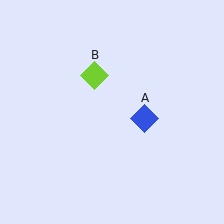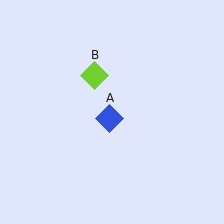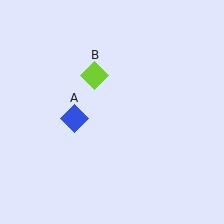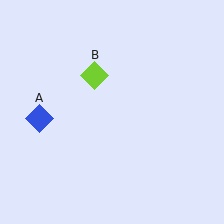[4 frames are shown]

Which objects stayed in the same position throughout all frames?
Lime diamond (object B) remained stationary.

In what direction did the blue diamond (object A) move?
The blue diamond (object A) moved left.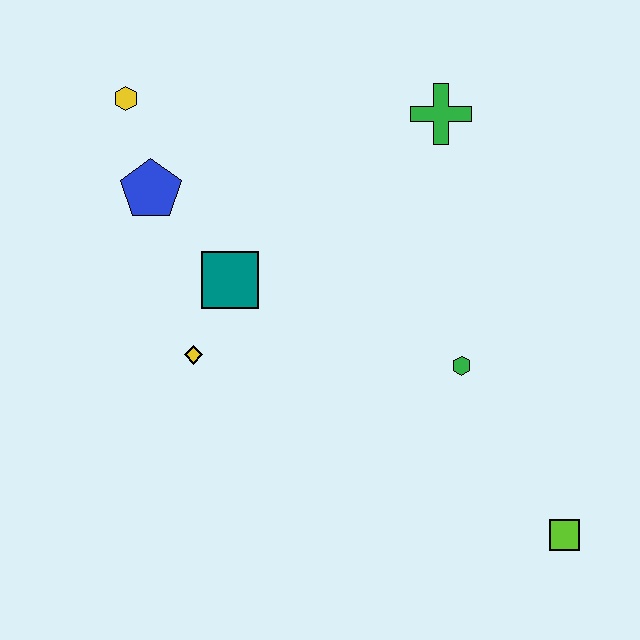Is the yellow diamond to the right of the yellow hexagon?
Yes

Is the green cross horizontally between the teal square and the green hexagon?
Yes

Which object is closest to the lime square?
The green hexagon is closest to the lime square.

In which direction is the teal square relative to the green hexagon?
The teal square is to the left of the green hexagon.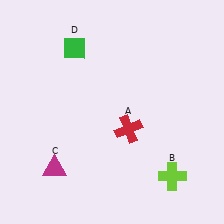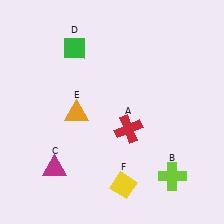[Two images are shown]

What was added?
An orange triangle (E), a yellow diamond (F) were added in Image 2.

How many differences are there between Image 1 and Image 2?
There are 2 differences between the two images.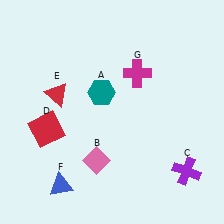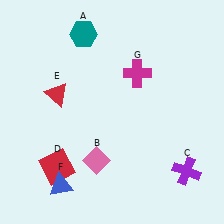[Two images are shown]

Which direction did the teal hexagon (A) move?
The teal hexagon (A) moved up.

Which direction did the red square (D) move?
The red square (D) moved down.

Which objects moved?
The objects that moved are: the teal hexagon (A), the red square (D).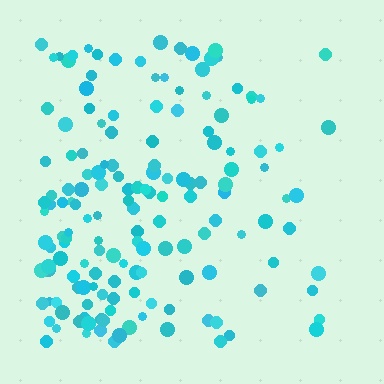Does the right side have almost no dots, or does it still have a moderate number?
Still a moderate number, just noticeably fewer than the left.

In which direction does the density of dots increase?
From right to left, with the left side densest.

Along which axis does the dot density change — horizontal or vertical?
Horizontal.